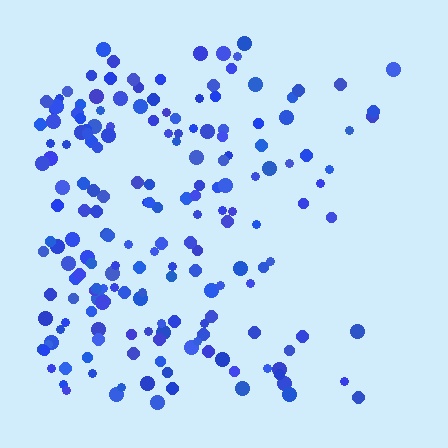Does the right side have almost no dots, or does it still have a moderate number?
Still a moderate number, just noticeably fewer than the left.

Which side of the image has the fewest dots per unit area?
The right.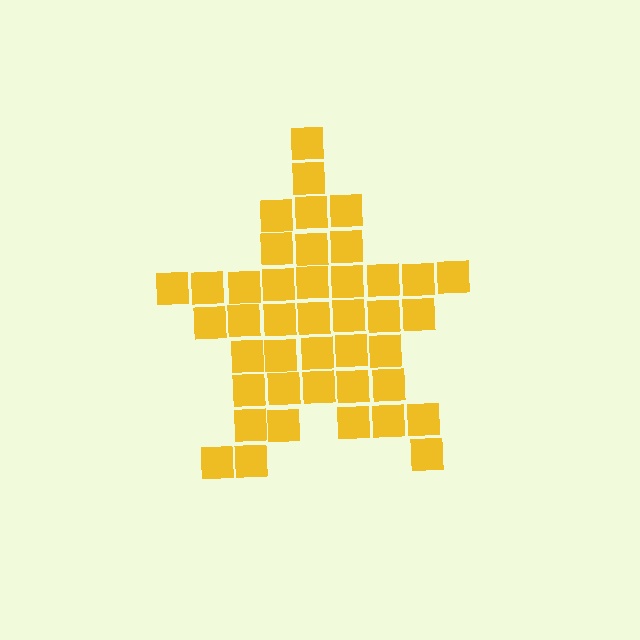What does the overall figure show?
The overall figure shows a star.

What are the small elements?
The small elements are squares.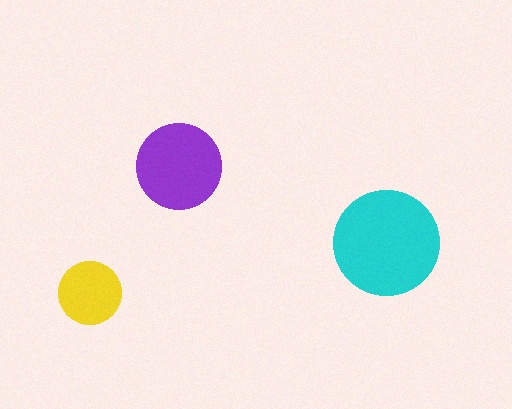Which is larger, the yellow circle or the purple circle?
The purple one.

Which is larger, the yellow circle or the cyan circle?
The cyan one.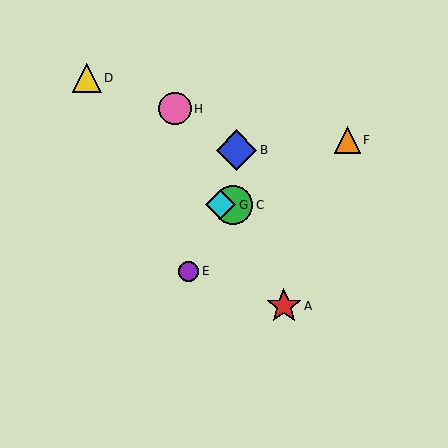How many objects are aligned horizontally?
2 objects (C, G) are aligned horizontally.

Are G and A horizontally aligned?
No, G is at y≈205 and A is at y≈306.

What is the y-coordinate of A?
Object A is at y≈306.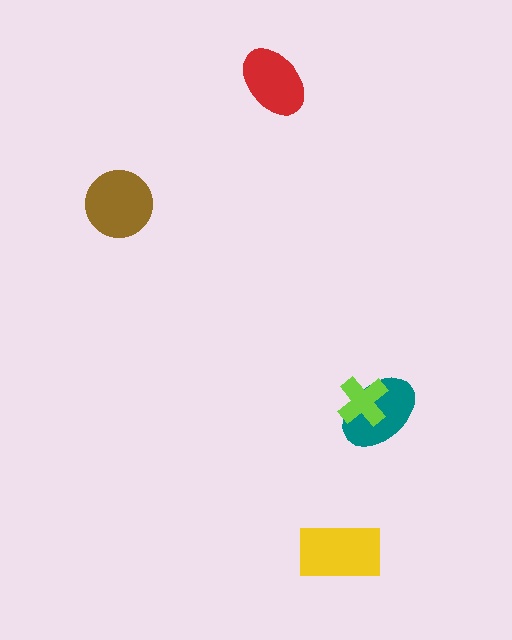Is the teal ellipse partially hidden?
Yes, it is partially covered by another shape.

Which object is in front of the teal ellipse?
The lime cross is in front of the teal ellipse.